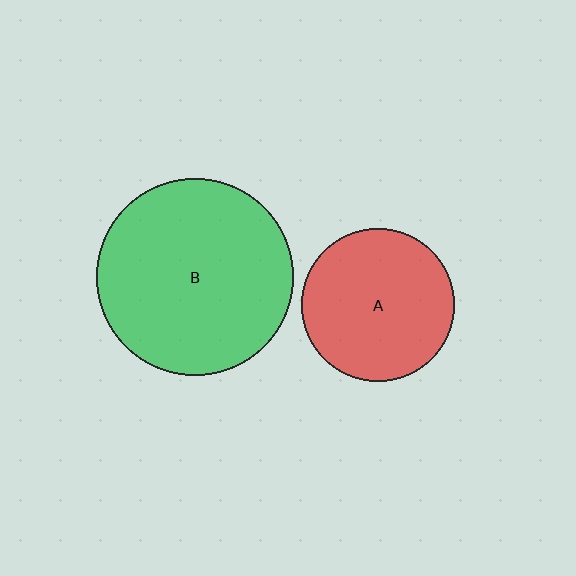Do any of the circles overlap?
No, none of the circles overlap.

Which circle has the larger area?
Circle B (green).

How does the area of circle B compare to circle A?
Approximately 1.7 times.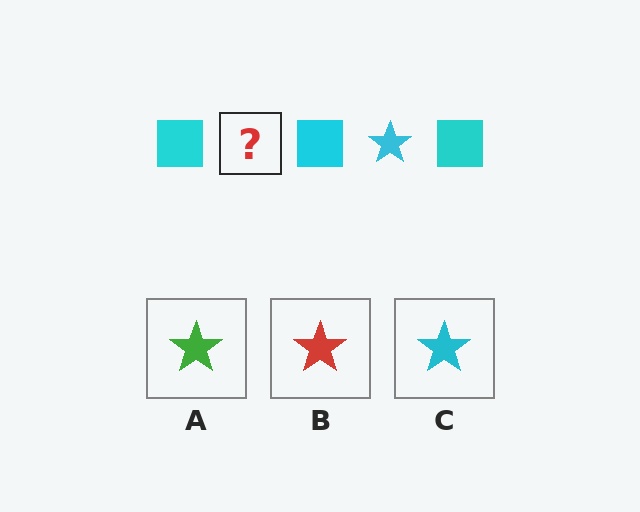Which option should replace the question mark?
Option C.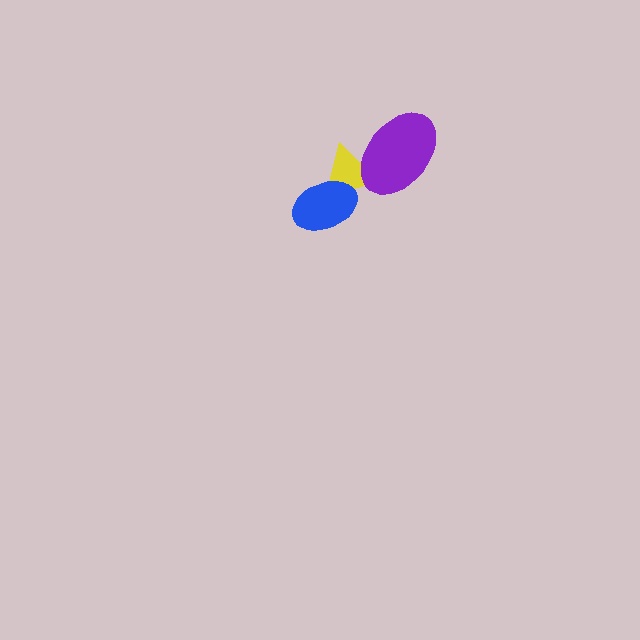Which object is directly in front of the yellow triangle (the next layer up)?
The purple ellipse is directly in front of the yellow triangle.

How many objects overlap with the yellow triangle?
2 objects overlap with the yellow triangle.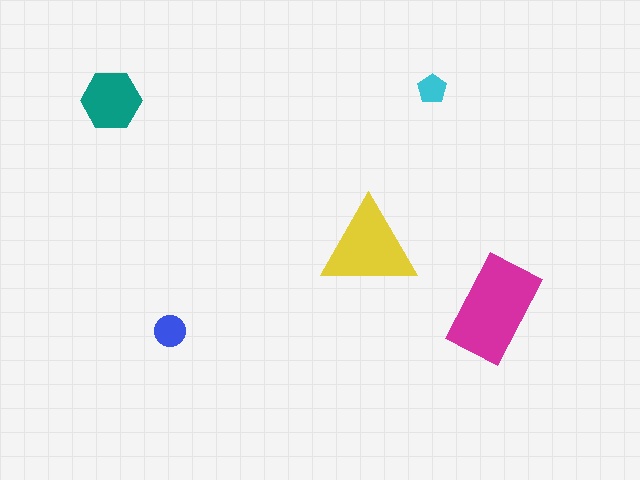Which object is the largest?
The magenta rectangle.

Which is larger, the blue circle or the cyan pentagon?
The blue circle.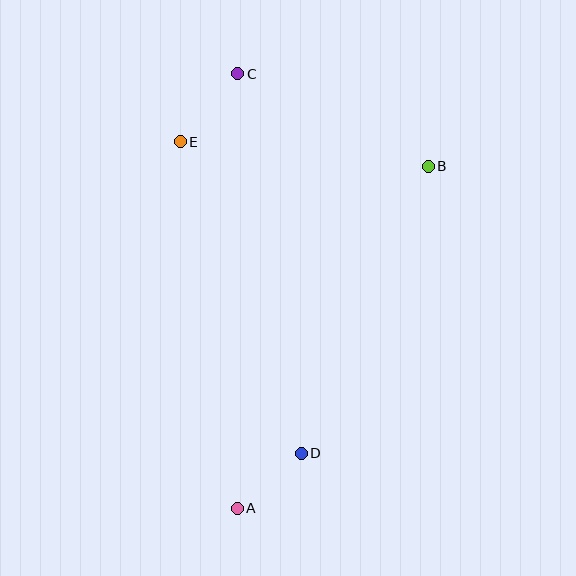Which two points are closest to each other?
Points A and D are closest to each other.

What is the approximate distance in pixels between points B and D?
The distance between B and D is approximately 314 pixels.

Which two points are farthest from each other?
Points A and C are farthest from each other.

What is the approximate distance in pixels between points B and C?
The distance between B and C is approximately 212 pixels.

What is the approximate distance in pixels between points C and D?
The distance between C and D is approximately 385 pixels.